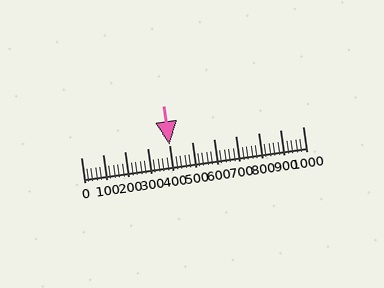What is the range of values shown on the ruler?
The ruler shows values from 0 to 1000.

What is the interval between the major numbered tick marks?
The major tick marks are spaced 100 units apart.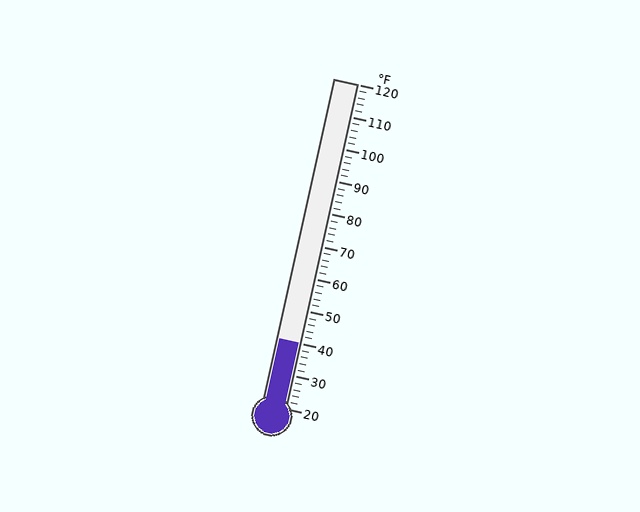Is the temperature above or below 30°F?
The temperature is above 30°F.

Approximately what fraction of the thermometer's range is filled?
The thermometer is filled to approximately 20% of its range.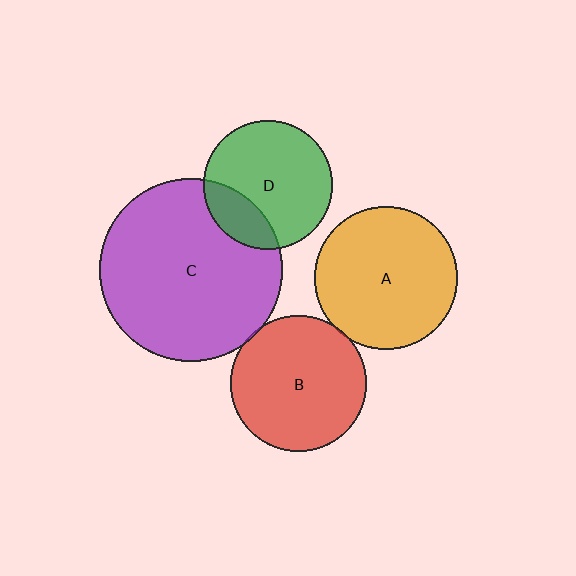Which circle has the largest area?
Circle C (purple).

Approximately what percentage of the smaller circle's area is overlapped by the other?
Approximately 5%.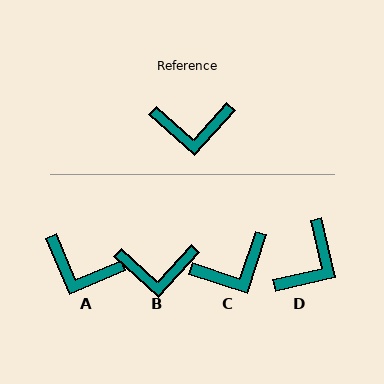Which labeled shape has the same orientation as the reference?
B.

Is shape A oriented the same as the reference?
No, it is off by about 26 degrees.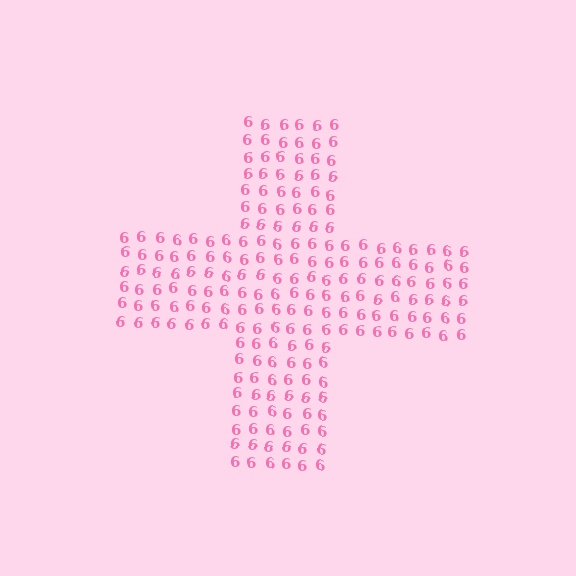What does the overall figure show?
The overall figure shows a cross.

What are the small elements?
The small elements are digit 6's.